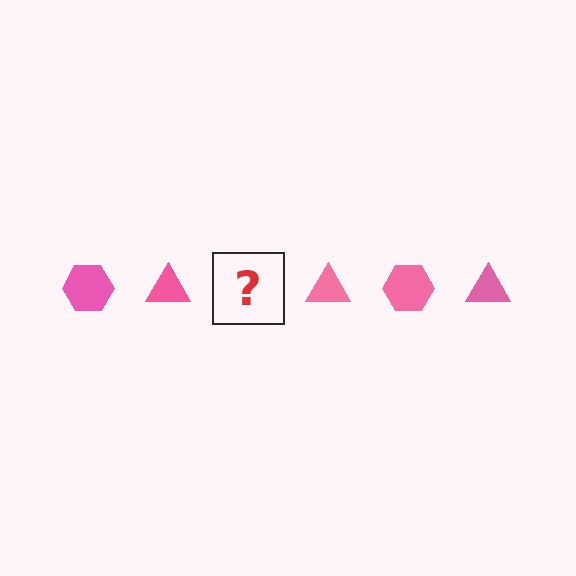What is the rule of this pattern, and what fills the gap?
The rule is that the pattern cycles through hexagon, triangle shapes in pink. The gap should be filled with a pink hexagon.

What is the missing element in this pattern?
The missing element is a pink hexagon.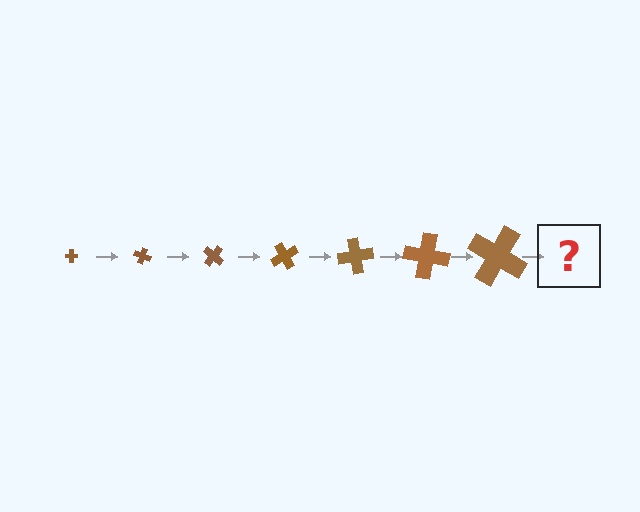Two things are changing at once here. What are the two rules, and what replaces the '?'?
The two rules are that the cross grows larger each step and it rotates 20 degrees each step. The '?' should be a cross, larger than the previous one and rotated 140 degrees from the start.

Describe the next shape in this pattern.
It should be a cross, larger than the previous one and rotated 140 degrees from the start.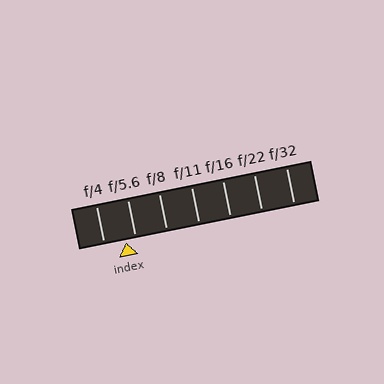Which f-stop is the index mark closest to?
The index mark is closest to f/5.6.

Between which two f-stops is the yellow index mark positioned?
The index mark is between f/4 and f/5.6.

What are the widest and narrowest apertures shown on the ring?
The widest aperture shown is f/4 and the narrowest is f/32.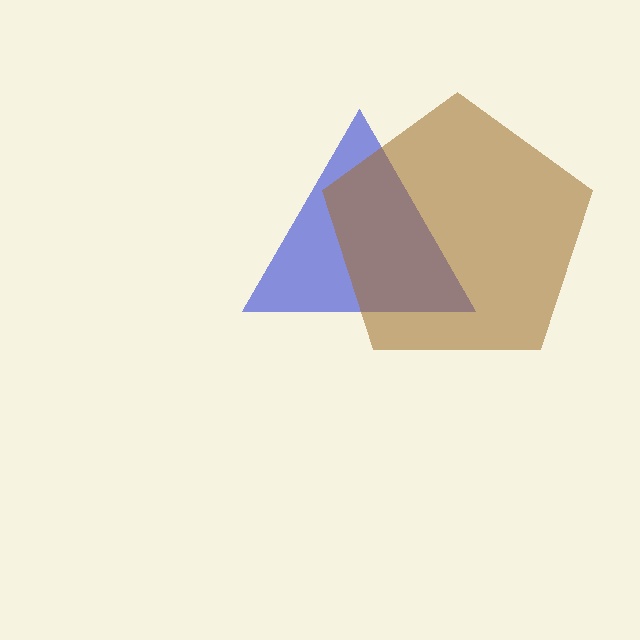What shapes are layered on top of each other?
The layered shapes are: a blue triangle, a brown pentagon.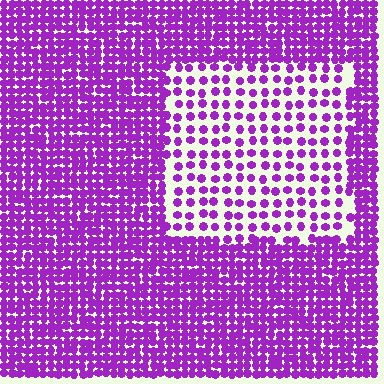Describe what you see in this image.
The image contains small purple elements arranged at two different densities. A rectangle-shaped region is visible where the elements are less densely packed than the surrounding area.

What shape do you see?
I see a rectangle.